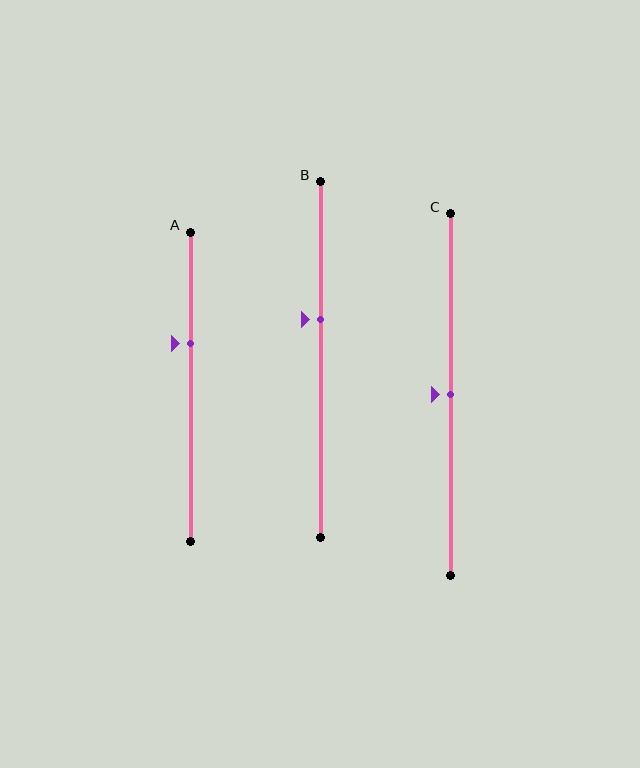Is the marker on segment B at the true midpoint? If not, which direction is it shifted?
No, the marker on segment B is shifted upward by about 11% of the segment length.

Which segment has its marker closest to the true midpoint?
Segment C has its marker closest to the true midpoint.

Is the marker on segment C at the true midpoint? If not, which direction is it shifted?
Yes, the marker on segment C is at the true midpoint.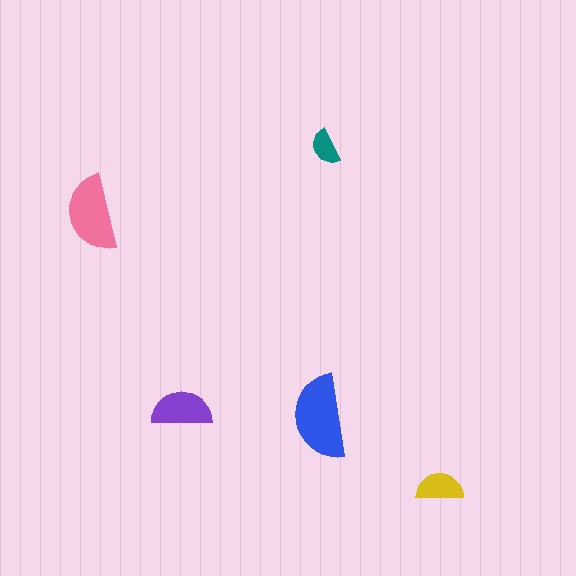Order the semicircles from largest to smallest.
the blue one, the pink one, the purple one, the yellow one, the teal one.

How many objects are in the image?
There are 5 objects in the image.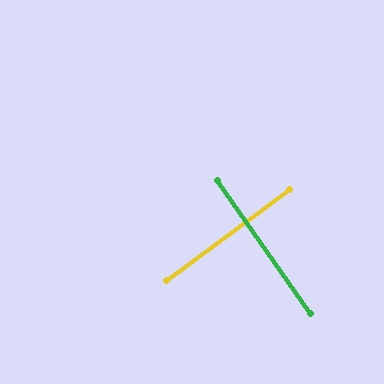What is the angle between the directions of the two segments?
Approximately 89 degrees.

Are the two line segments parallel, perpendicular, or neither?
Perpendicular — they meet at approximately 89°.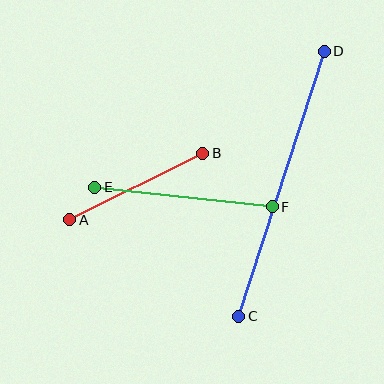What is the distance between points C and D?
The distance is approximately 278 pixels.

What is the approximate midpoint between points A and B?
The midpoint is at approximately (136, 187) pixels.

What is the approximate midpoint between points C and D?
The midpoint is at approximately (282, 184) pixels.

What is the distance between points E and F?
The distance is approximately 179 pixels.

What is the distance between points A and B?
The distance is approximately 149 pixels.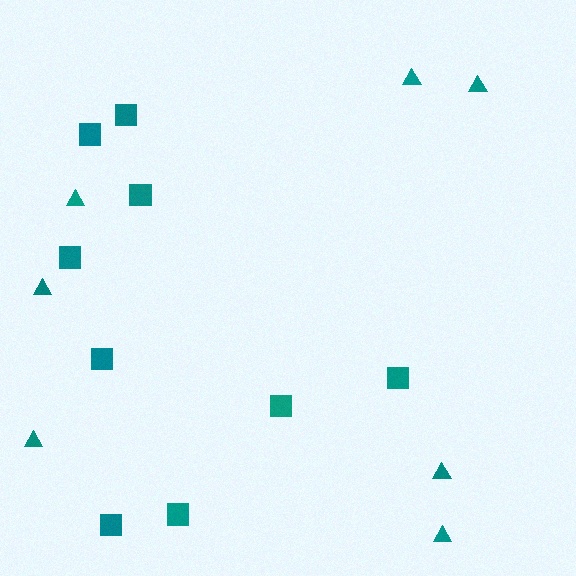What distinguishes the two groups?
There are 2 groups: one group of squares (9) and one group of triangles (7).